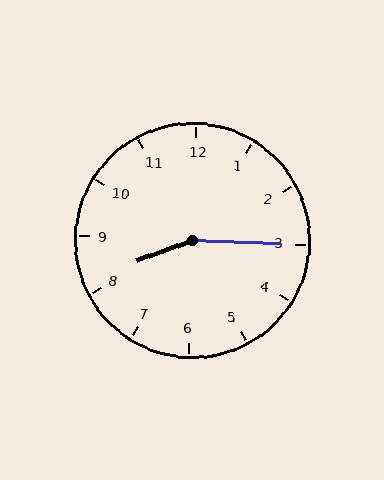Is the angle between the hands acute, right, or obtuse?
It is obtuse.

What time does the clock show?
8:15.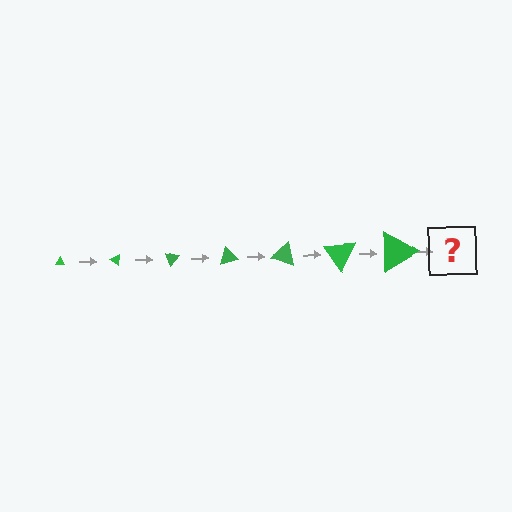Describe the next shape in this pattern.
It should be a triangle, larger than the previous one and rotated 245 degrees from the start.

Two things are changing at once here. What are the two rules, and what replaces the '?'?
The two rules are that the triangle grows larger each step and it rotates 35 degrees each step. The '?' should be a triangle, larger than the previous one and rotated 245 degrees from the start.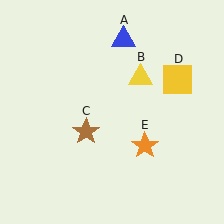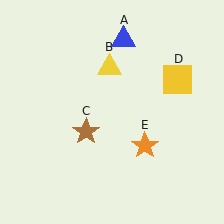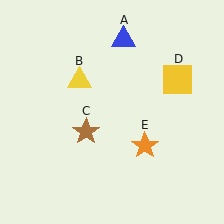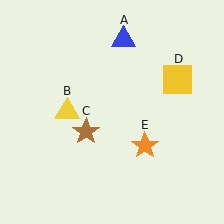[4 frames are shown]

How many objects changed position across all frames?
1 object changed position: yellow triangle (object B).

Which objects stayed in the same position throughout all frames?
Blue triangle (object A) and brown star (object C) and yellow square (object D) and orange star (object E) remained stationary.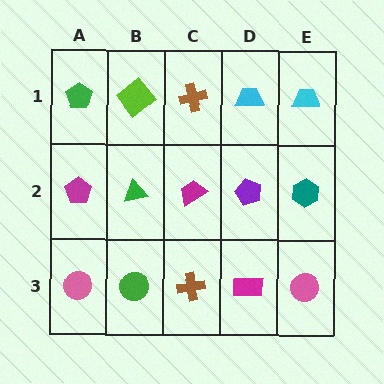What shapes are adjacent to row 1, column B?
A green triangle (row 2, column B), a green pentagon (row 1, column A), a brown cross (row 1, column C).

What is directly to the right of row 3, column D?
A pink circle.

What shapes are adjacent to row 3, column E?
A teal hexagon (row 2, column E), a magenta rectangle (row 3, column D).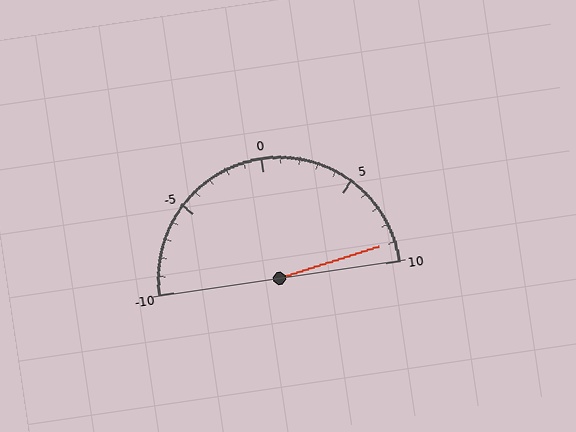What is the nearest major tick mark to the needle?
The nearest major tick mark is 10.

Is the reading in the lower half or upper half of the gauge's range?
The reading is in the upper half of the range (-10 to 10).